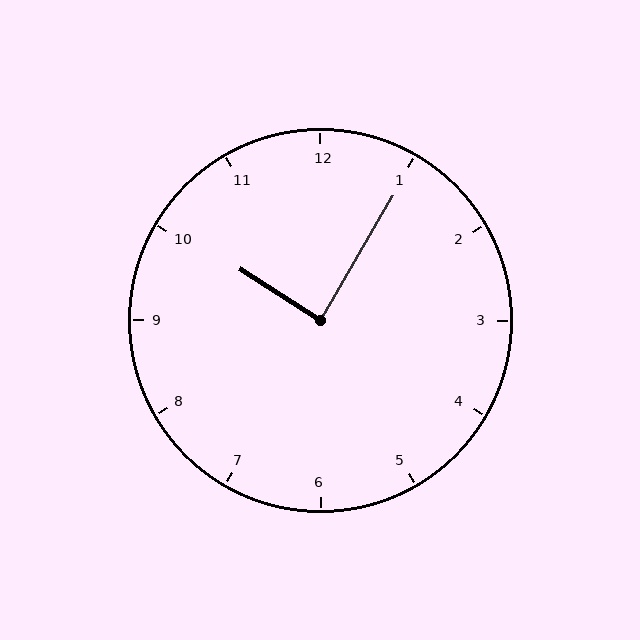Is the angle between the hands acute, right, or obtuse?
It is right.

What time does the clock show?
10:05.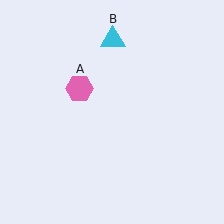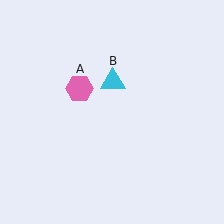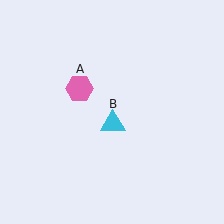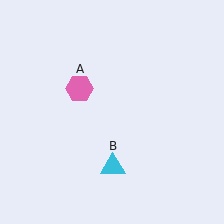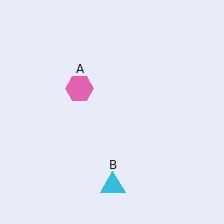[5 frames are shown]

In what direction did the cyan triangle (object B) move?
The cyan triangle (object B) moved down.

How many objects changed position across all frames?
1 object changed position: cyan triangle (object B).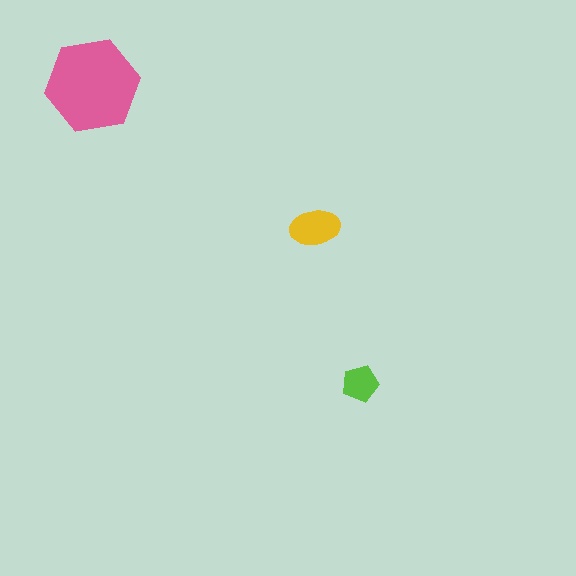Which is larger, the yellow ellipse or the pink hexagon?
The pink hexagon.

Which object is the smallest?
The lime pentagon.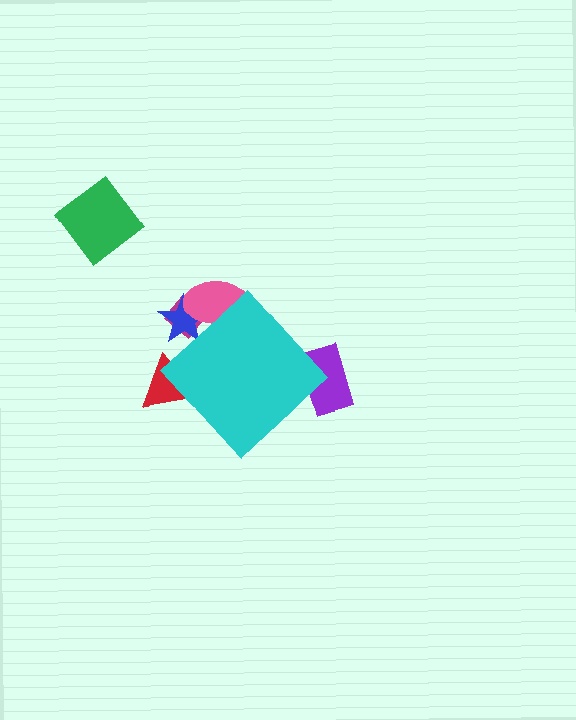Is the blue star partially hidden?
Yes, the blue star is partially hidden behind the cyan diamond.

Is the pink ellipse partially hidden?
Yes, the pink ellipse is partially hidden behind the cyan diamond.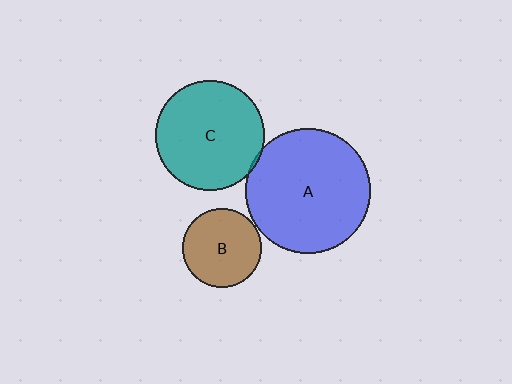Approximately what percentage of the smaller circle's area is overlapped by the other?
Approximately 5%.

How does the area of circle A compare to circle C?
Approximately 1.3 times.